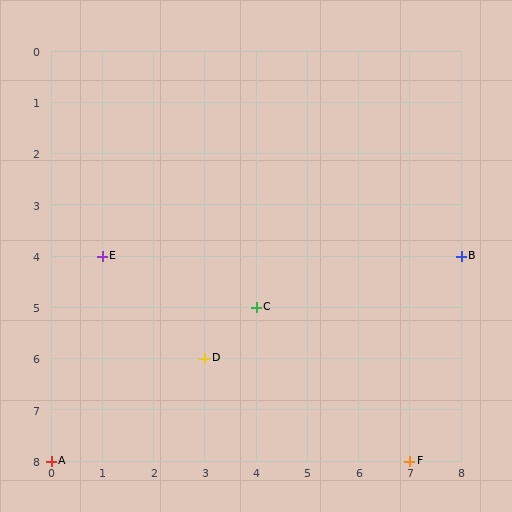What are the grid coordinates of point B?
Point B is at grid coordinates (8, 4).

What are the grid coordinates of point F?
Point F is at grid coordinates (7, 8).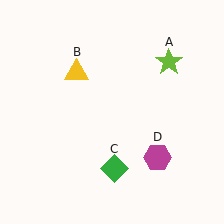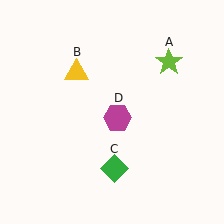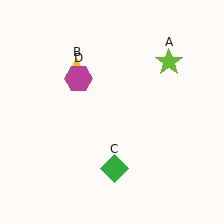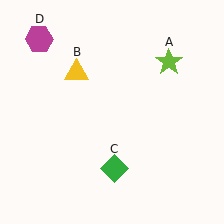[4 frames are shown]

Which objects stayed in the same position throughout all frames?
Lime star (object A) and yellow triangle (object B) and green diamond (object C) remained stationary.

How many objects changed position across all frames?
1 object changed position: magenta hexagon (object D).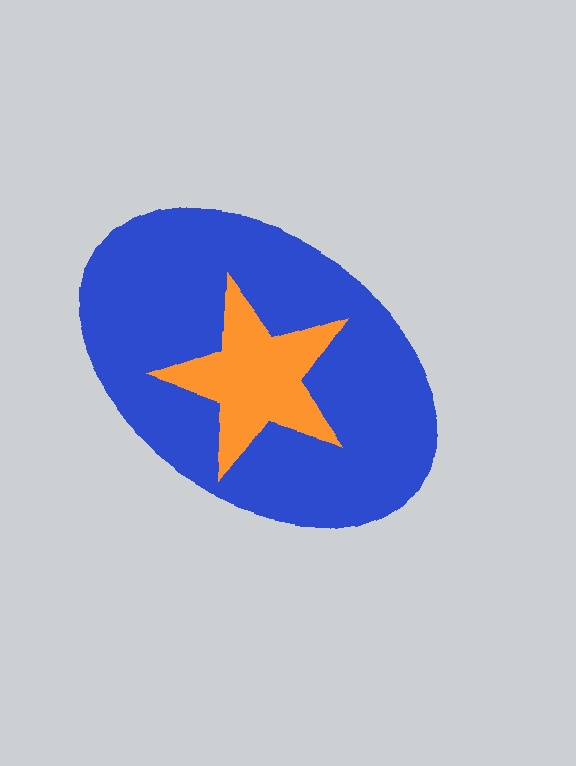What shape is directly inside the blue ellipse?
The orange star.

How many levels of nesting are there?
2.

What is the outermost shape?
The blue ellipse.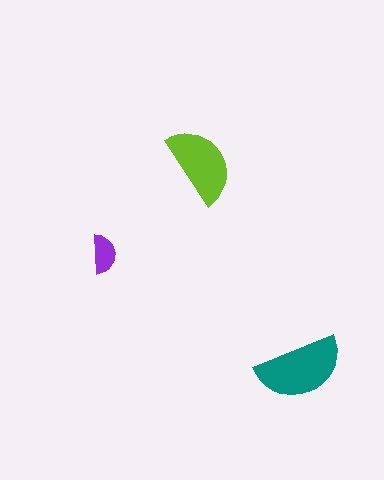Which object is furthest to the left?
The purple semicircle is leftmost.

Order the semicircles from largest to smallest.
the teal one, the lime one, the purple one.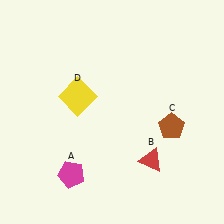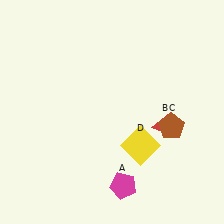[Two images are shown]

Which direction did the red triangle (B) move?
The red triangle (B) moved up.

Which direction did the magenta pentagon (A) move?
The magenta pentagon (A) moved right.